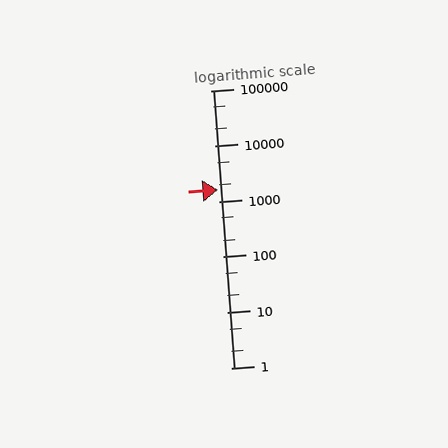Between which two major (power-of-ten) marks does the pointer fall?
The pointer is between 1000 and 10000.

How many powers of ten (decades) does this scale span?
The scale spans 5 decades, from 1 to 100000.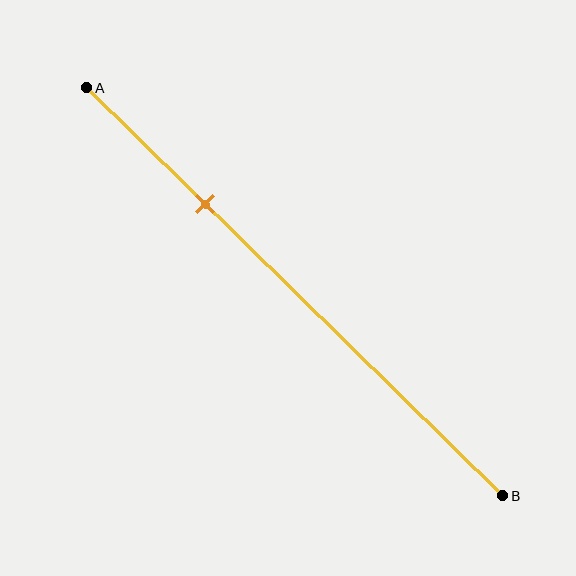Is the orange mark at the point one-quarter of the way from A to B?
No, the mark is at about 30% from A, not at the 25% one-quarter point.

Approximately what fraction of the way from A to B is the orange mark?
The orange mark is approximately 30% of the way from A to B.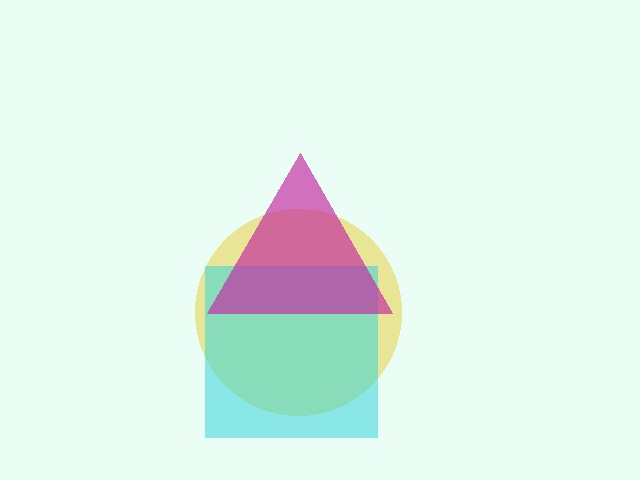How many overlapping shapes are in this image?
There are 3 overlapping shapes in the image.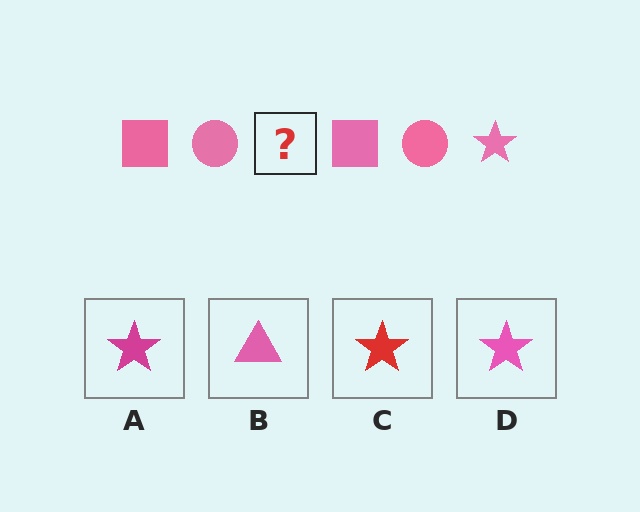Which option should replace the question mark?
Option D.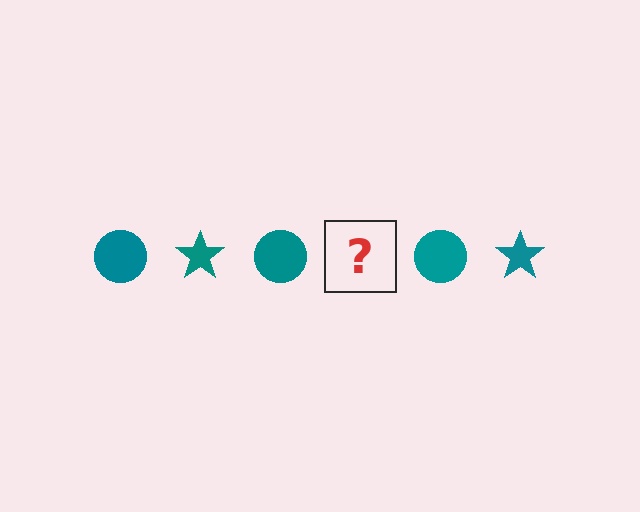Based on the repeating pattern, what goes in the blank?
The blank should be a teal star.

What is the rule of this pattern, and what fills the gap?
The rule is that the pattern cycles through circle, star shapes in teal. The gap should be filled with a teal star.